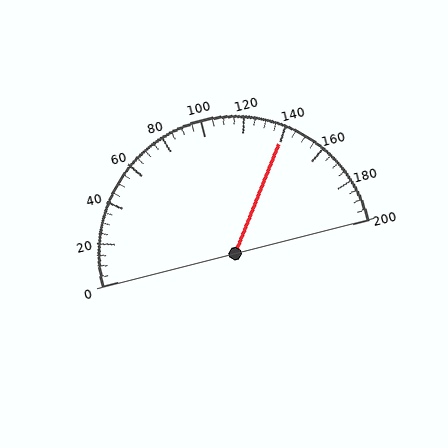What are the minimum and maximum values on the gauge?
The gauge ranges from 0 to 200.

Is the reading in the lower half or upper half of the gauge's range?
The reading is in the upper half of the range (0 to 200).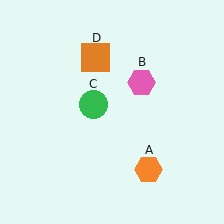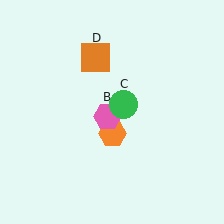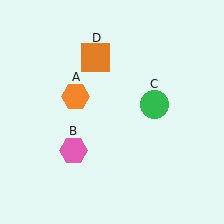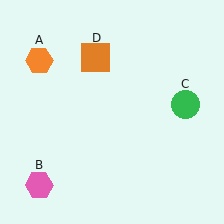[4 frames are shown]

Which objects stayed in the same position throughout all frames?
Orange square (object D) remained stationary.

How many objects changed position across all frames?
3 objects changed position: orange hexagon (object A), pink hexagon (object B), green circle (object C).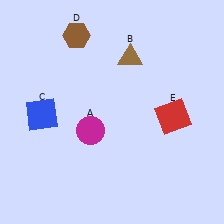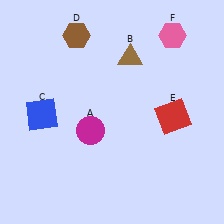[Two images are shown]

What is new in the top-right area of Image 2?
A pink hexagon (F) was added in the top-right area of Image 2.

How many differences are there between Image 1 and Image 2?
There is 1 difference between the two images.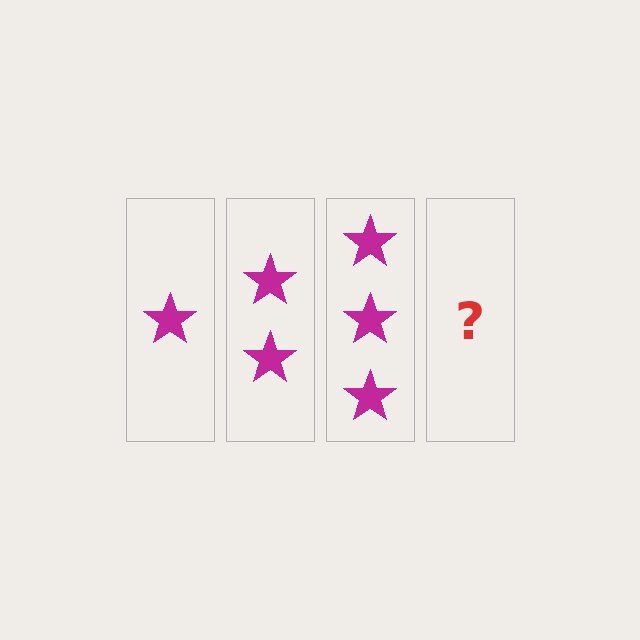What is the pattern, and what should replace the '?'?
The pattern is that each step adds one more star. The '?' should be 4 stars.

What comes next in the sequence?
The next element should be 4 stars.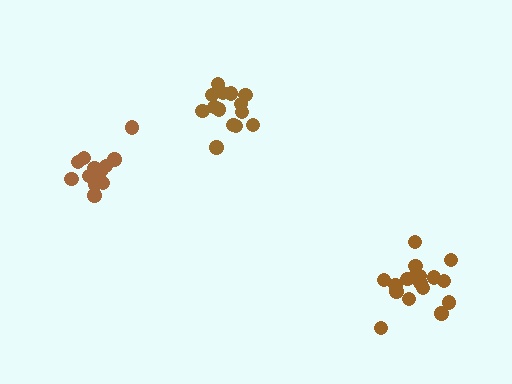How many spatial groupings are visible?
There are 3 spatial groupings.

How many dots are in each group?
Group 1: 14 dots, Group 2: 17 dots, Group 3: 14 dots (45 total).